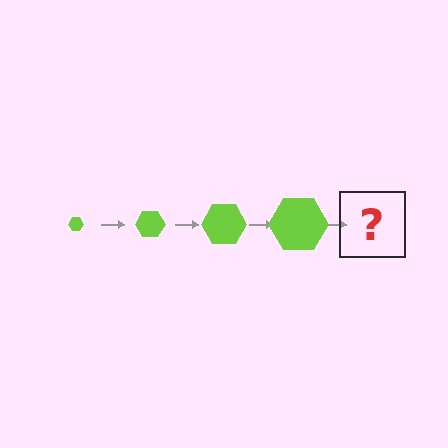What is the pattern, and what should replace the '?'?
The pattern is that the hexagon gets progressively larger each step. The '?' should be a lime hexagon, larger than the previous one.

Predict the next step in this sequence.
The next step is a lime hexagon, larger than the previous one.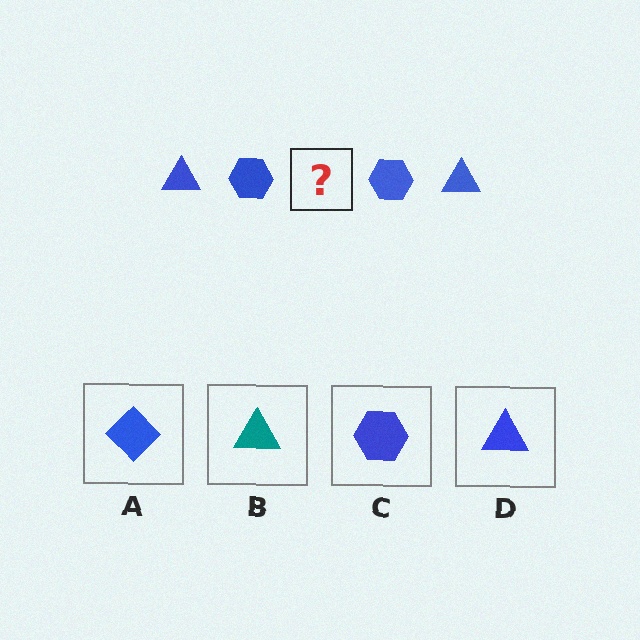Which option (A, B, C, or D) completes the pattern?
D.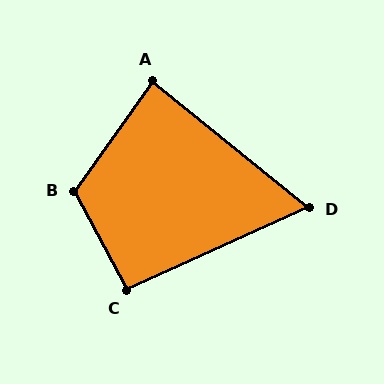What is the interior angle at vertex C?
Approximately 93 degrees (approximately right).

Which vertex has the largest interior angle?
B, at approximately 117 degrees.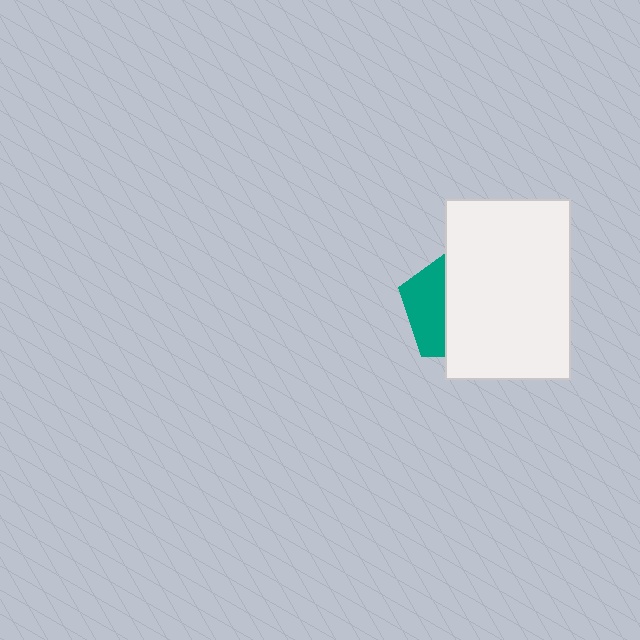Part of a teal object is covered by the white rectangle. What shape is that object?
It is a pentagon.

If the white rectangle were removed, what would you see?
You would see the complete teal pentagon.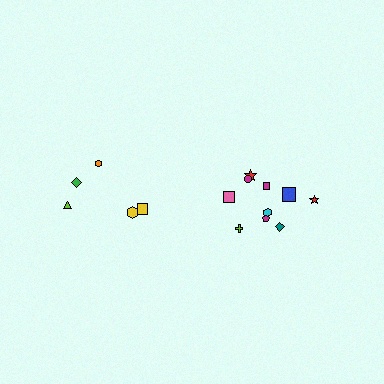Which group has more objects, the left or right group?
The right group.